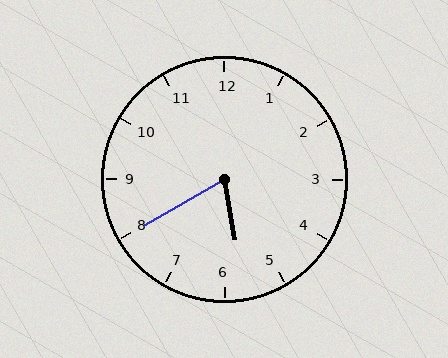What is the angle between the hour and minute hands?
Approximately 70 degrees.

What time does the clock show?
5:40.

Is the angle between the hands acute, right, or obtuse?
It is acute.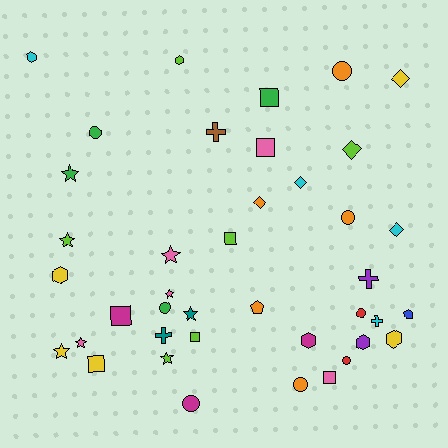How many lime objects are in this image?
There are 6 lime objects.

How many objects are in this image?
There are 40 objects.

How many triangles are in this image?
There are no triangles.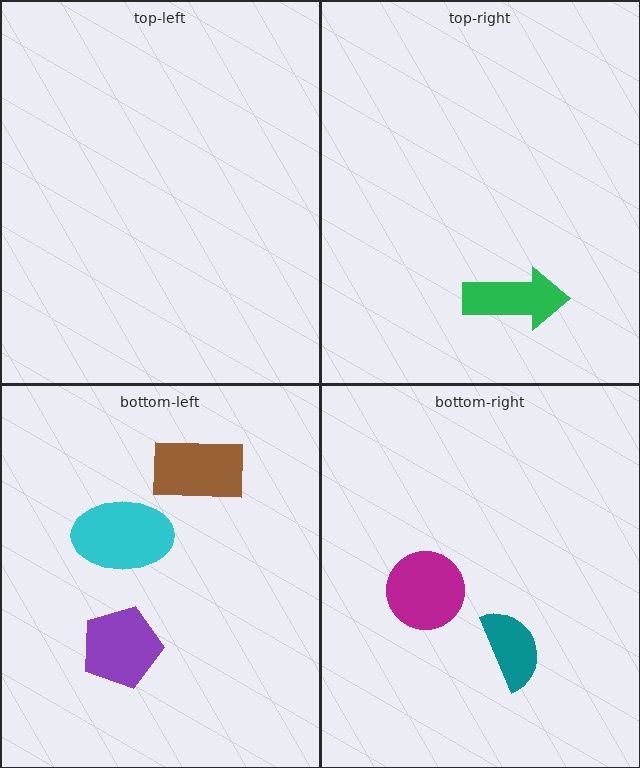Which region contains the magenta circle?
The bottom-right region.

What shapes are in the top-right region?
The green arrow.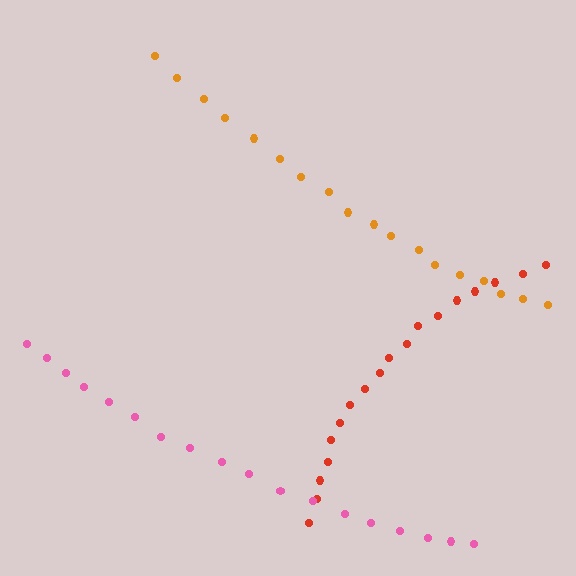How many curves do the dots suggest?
There are 3 distinct paths.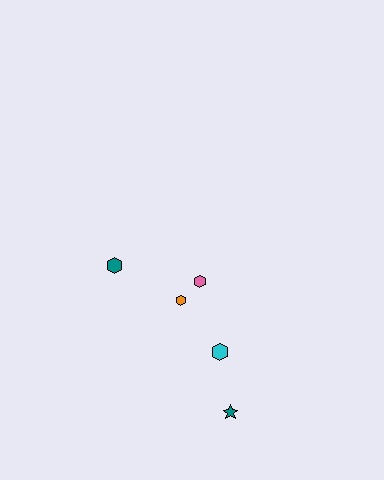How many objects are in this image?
There are 5 objects.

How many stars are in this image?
There is 1 star.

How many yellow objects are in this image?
There are no yellow objects.